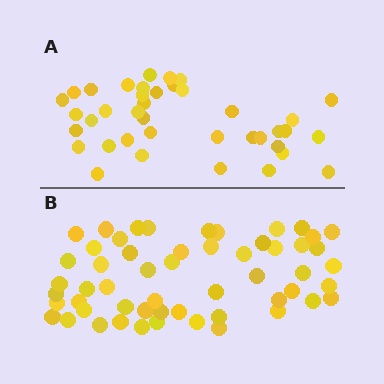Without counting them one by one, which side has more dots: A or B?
Region B (the bottom region) has more dots.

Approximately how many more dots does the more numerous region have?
Region B has approximately 15 more dots than region A.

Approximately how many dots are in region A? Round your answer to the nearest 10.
About 40 dots. (The exact count is 39, which rounds to 40.)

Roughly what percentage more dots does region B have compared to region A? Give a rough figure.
About 40% more.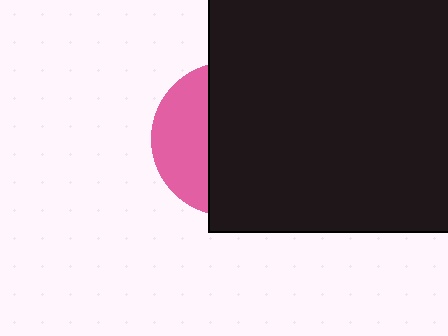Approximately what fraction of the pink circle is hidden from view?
Roughly 67% of the pink circle is hidden behind the black square.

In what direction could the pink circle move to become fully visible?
The pink circle could move left. That would shift it out from behind the black square entirely.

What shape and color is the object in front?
The object in front is a black square.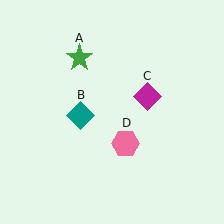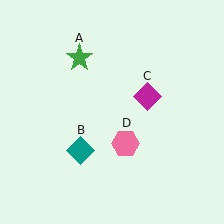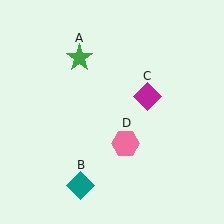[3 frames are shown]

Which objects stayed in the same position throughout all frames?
Green star (object A) and magenta diamond (object C) and pink hexagon (object D) remained stationary.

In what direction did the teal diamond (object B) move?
The teal diamond (object B) moved down.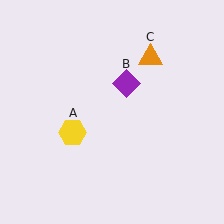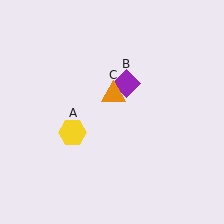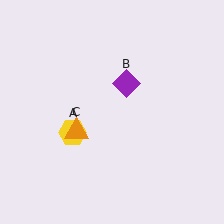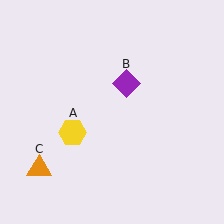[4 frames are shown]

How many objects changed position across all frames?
1 object changed position: orange triangle (object C).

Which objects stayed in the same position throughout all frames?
Yellow hexagon (object A) and purple diamond (object B) remained stationary.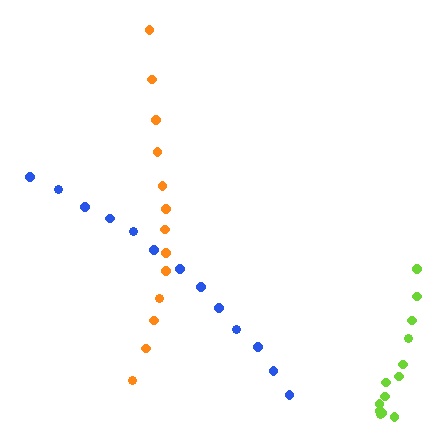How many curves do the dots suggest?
There are 3 distinct paths.